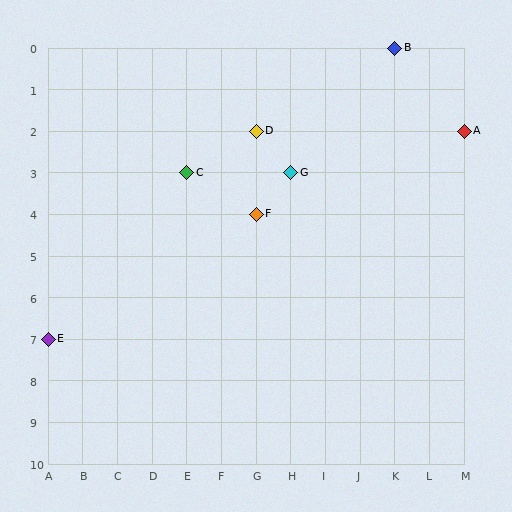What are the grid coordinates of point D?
Point D is at grid coordinates (G, 2).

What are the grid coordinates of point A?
Point A is at grid coordinates (M, 2).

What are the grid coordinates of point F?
Point F is at grid coordinates (G, 4).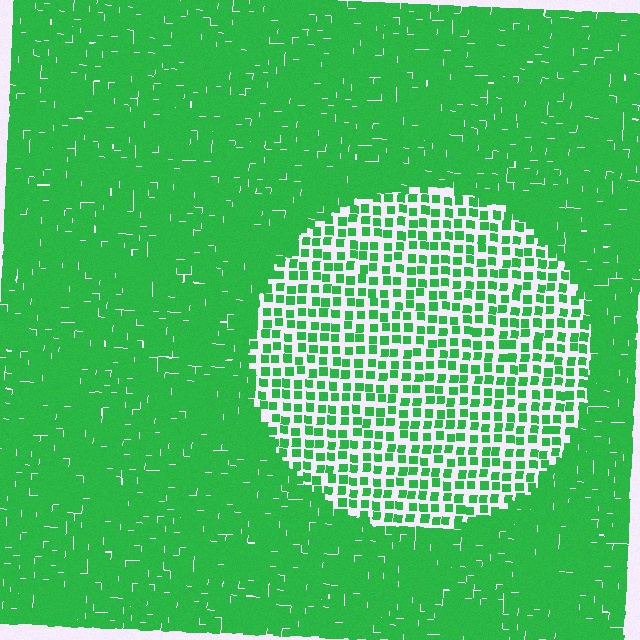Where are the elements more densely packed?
The elements are more densely packed outside the circle boundary.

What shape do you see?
I see a circle.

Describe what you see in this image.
The image contains small green elements arranged at two different densities. A circle-shaped region is visible where the elements are less densely packed than the surrounding area.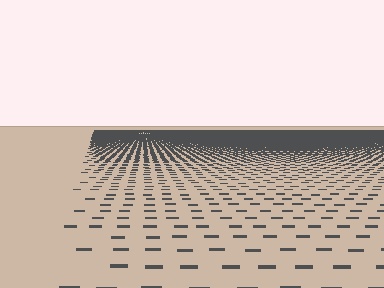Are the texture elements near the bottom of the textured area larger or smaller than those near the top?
Larger. Near the bottom, elements are closer to the viewer and appear at a bigger on-screen size.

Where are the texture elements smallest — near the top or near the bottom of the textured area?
Near the top.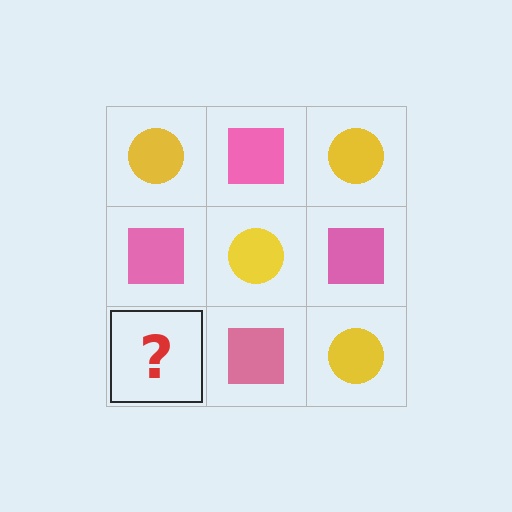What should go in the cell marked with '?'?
The missing cell should contain a yellow circle.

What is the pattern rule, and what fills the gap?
The rule is that it alternates yellow circle and pink square in a checkerboard pattern. The gap should be filled with a yellow circle.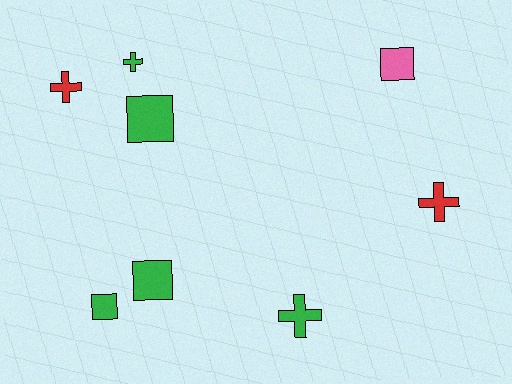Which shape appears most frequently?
Cross, with 4 objects.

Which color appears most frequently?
Green, with 5 objects.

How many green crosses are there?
There are 2 green crosses.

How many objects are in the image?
There are 8 objects.